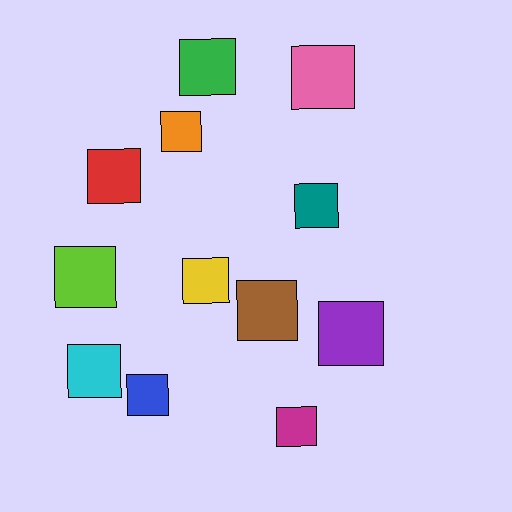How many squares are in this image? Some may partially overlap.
There are 12 squares.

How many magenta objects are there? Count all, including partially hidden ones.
There is 1 magenta object.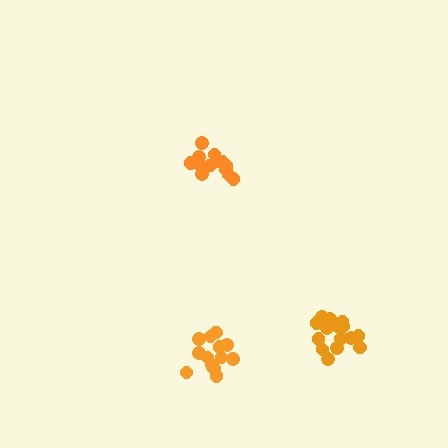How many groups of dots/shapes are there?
There are 3 groups.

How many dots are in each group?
Group 1: 17 dots, Group 2: 14 dots, Group 3: 15 dots (46 total).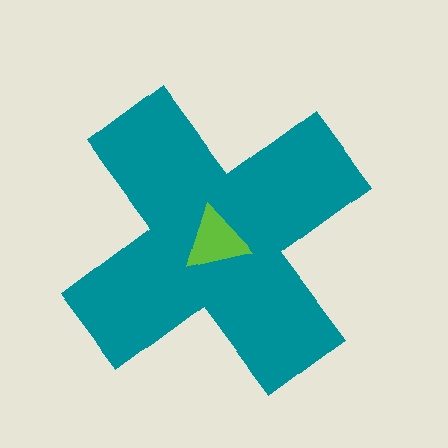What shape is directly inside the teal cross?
The lime triangle.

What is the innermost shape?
The lime triangle.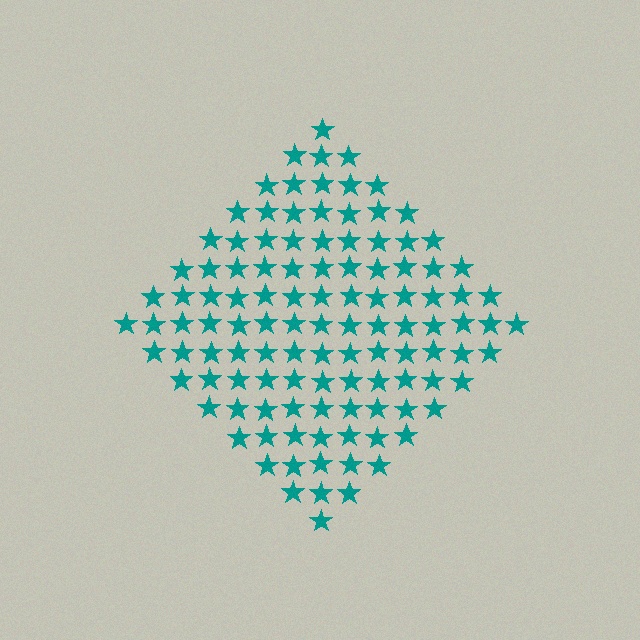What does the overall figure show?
The overall figure shows a diamond.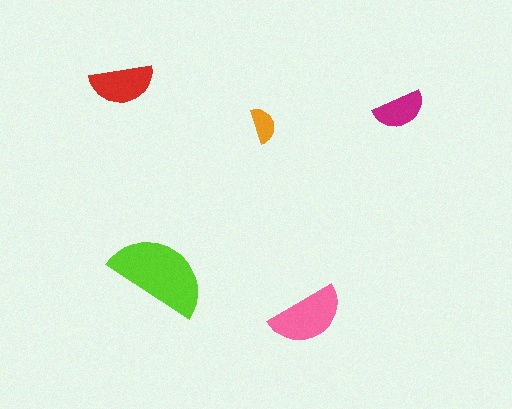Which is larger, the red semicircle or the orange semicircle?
The red one.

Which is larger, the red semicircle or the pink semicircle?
The pink one.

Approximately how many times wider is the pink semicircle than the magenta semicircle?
About 1.5 times wider.